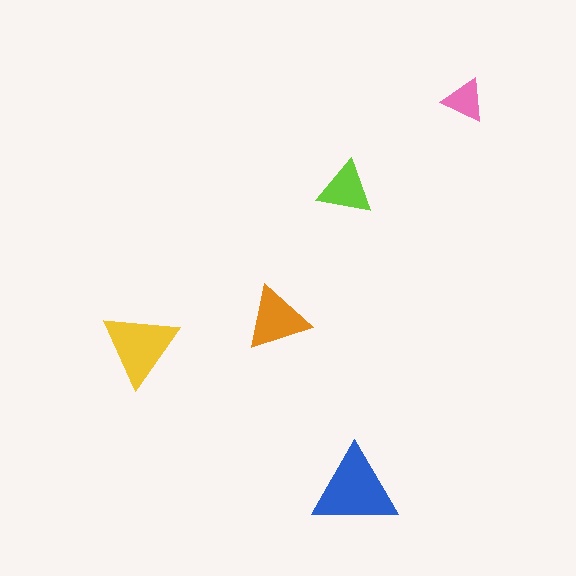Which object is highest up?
The pink triangle is topmost.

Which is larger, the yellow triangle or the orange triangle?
The yellow one.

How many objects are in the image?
There are 5 objects in the image.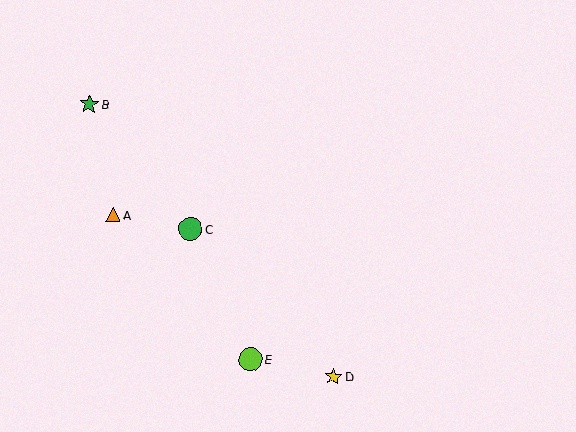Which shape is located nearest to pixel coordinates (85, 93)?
The green star (labeled B) at (89, 104) is nearest to that location.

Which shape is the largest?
The green circle (labeled C) is the largest.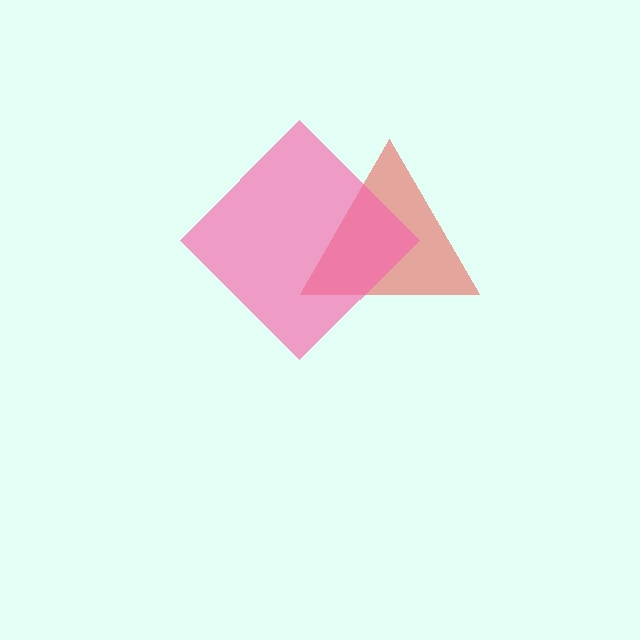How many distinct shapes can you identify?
There are 2 distinct shapes: a red triangle, a pink diamond.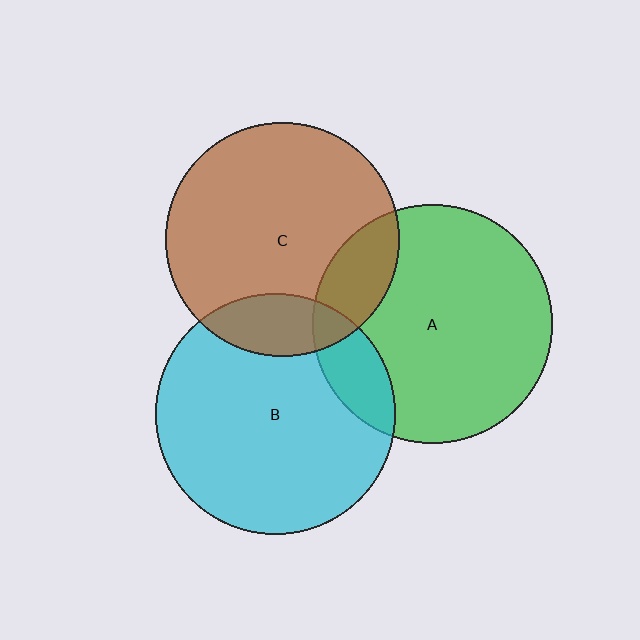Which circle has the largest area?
Circle B (cyan).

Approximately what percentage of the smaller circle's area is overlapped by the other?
Approximately 15%.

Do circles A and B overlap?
Yes.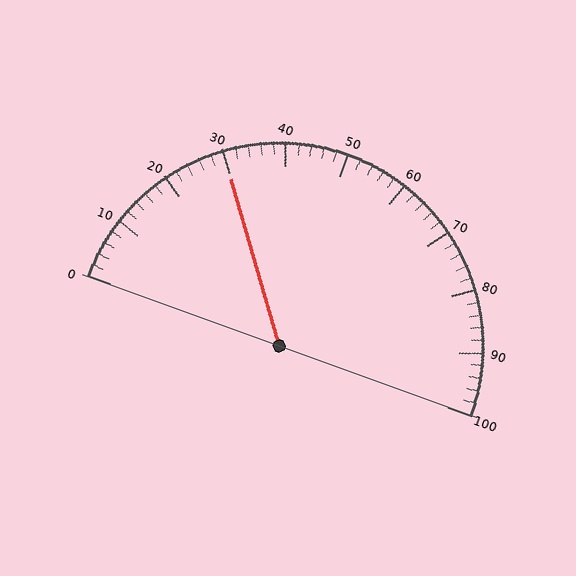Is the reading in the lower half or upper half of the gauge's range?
The reading is in the lower half of the range (0 to 100).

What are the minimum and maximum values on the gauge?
The gauge ranges from 0 to 100.